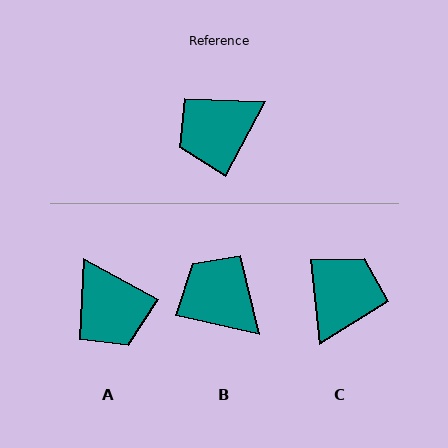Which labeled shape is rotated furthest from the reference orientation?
C, about 146 degrees away.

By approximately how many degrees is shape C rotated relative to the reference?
Approximately 146 degrees clockwise.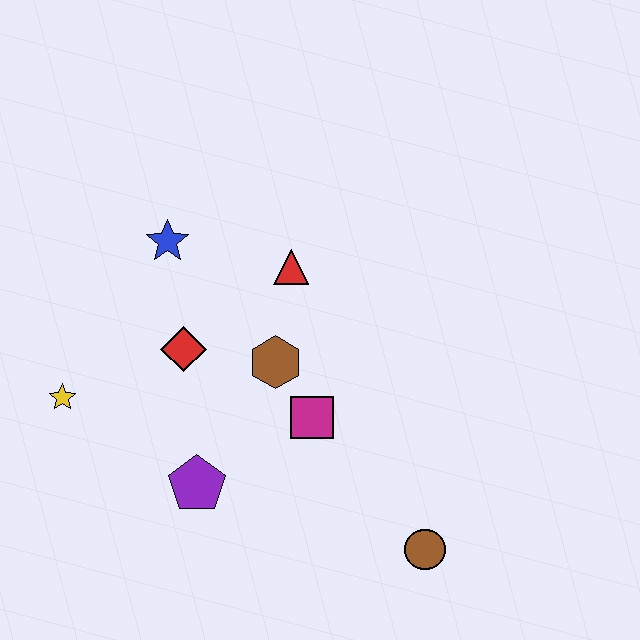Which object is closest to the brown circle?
The magenta square is closest to the brown circle.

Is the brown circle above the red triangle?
No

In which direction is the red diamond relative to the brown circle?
The red diamond is to the left of the brown circle.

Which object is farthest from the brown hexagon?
The brown circle is farthest from the brown hexagon.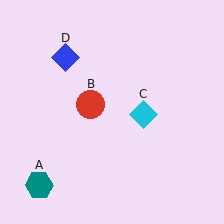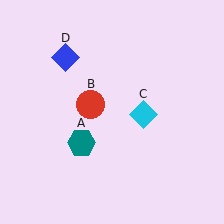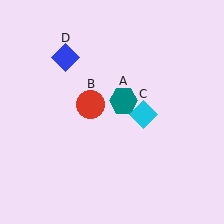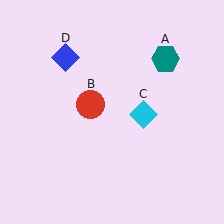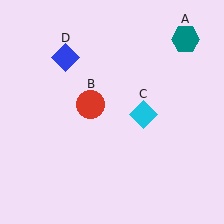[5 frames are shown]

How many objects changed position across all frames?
1 object changed position: teal hexagon (object A).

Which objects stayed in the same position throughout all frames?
Red circle (object B) and cyan diamond (object C) and blue diamond (object D) remained stationary.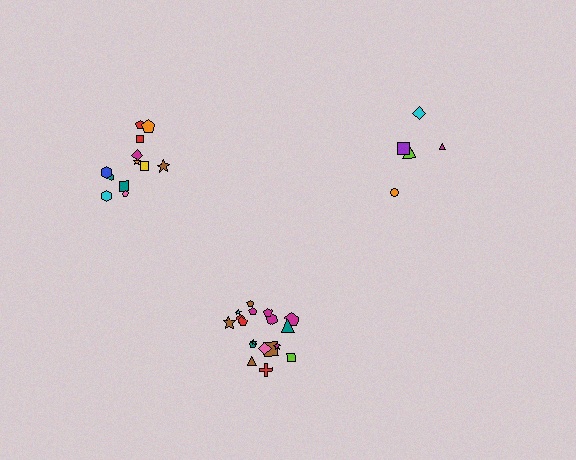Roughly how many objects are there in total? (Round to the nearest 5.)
Roughly 35 objects in total.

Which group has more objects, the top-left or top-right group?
The top-left group.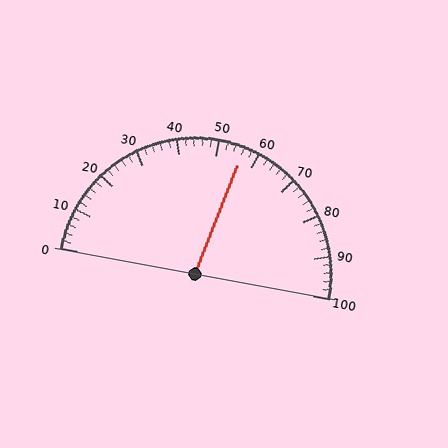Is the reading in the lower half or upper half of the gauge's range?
The reading is in the upper half of the range (0 to 100).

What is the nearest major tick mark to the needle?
The nearest major tick mark is 60.